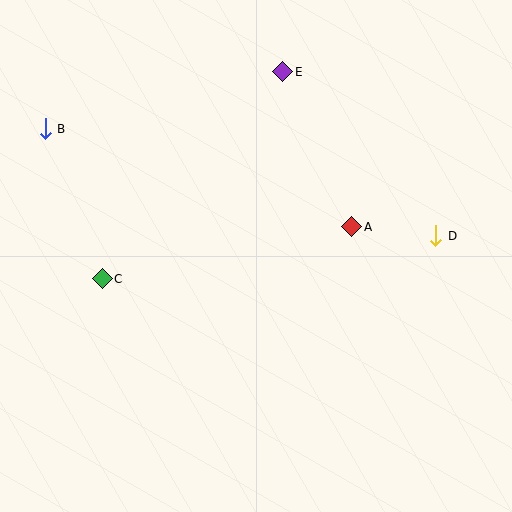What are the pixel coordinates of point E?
Point E is at (283, 72).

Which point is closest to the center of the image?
Point A at (352, 227) is closest to the center.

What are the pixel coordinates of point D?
Point D is at (436, 236).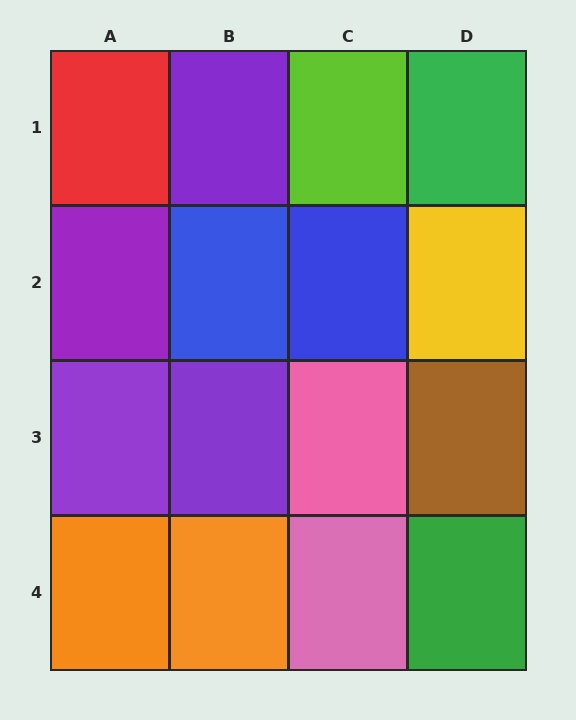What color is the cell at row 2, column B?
Blue.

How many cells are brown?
1 cell is brown.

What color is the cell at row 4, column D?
Green.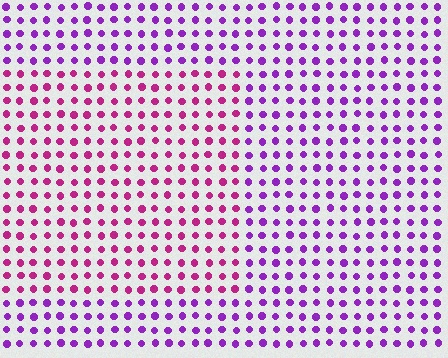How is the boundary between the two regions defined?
The boundary is defined purely by a slight shift in hue (about 38 degrees). Spacing, size, and orientation are identical on both sides.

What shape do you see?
I see a rectangle.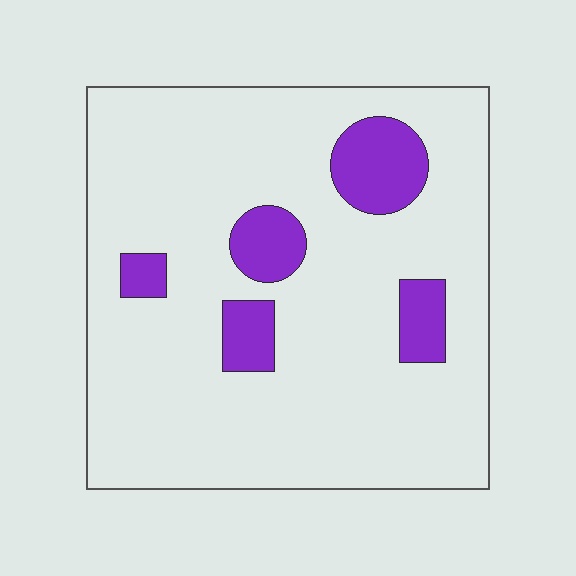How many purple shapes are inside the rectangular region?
5.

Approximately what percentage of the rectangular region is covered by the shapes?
Approximately 15%.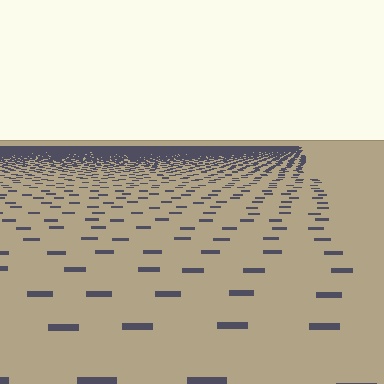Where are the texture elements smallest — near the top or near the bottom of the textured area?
Near the top.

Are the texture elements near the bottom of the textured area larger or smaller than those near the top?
Larger. Near the bottom, elements are closer to the viewer and appear at a bigger on-screen size.